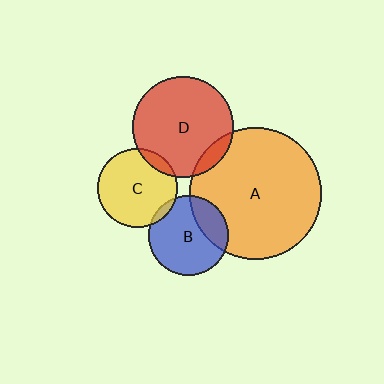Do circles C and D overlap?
Yes.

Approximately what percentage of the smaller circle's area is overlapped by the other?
Approximately 10%.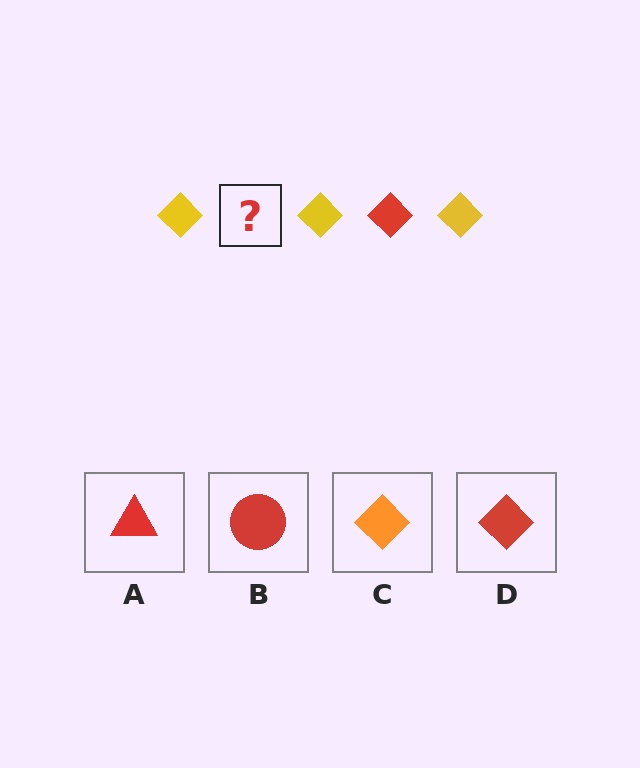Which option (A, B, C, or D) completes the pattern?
D.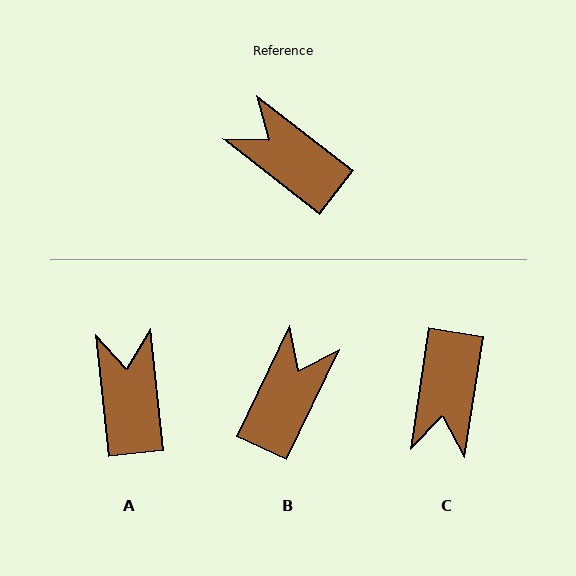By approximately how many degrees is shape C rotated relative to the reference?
Approximately 119 degrees counter-clockwise.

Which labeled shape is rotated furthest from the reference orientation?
C, about 119 degrees away.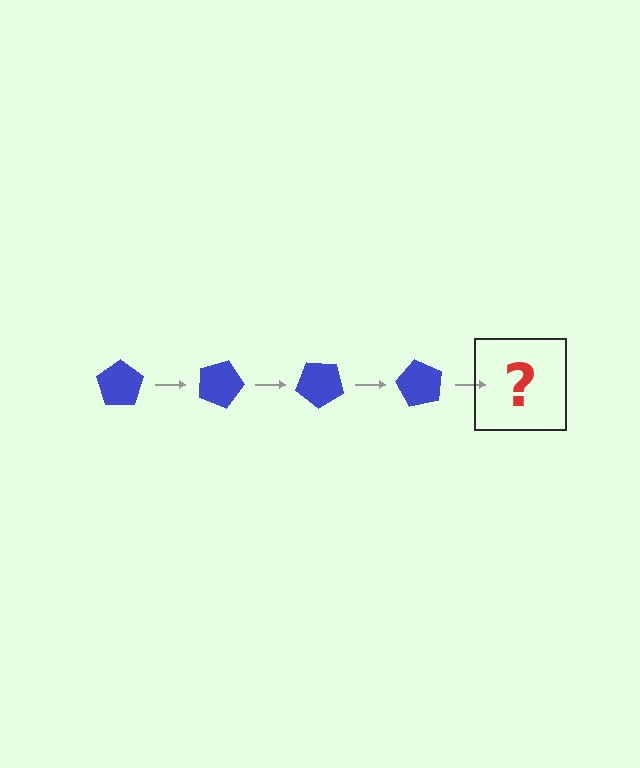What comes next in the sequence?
The next element should be a blue pentagon rotated 80 degrees.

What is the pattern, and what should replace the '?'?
The pattern is that the pentagon rotates 20 degrees each step. The '?' should be a blue pentagon rotated 80 degrees.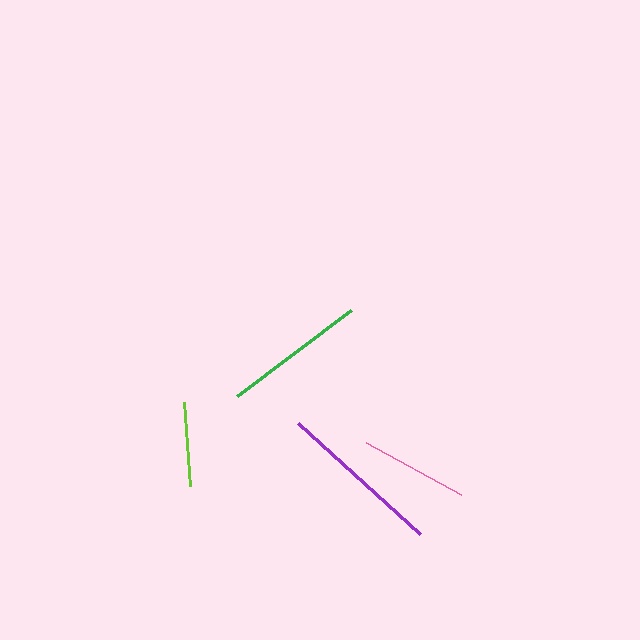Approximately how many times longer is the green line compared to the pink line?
The green line is approximately 1.3 times the length of the pink line.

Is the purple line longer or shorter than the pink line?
The purple line is longer than the pink line.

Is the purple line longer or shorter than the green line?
The purple line is longer than the green line.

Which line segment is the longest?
The purple line is the longest at approximately 164 pixels.